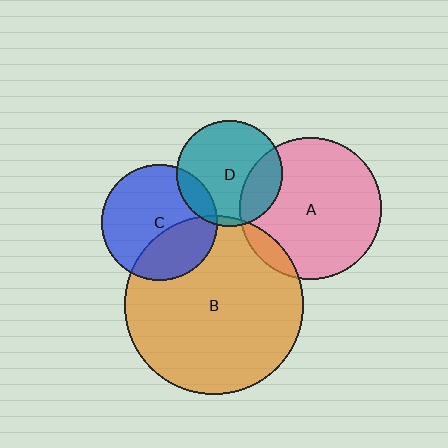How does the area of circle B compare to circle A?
Approximately 1.6 times.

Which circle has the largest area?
Circle B (orange).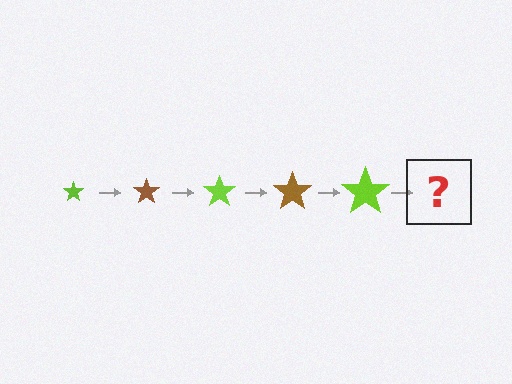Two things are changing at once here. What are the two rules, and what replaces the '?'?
The two rules are that the star grows larger each step and the color cycles through lime and brown. The '?' should be a brown star, larger than the previous one.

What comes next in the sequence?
The next element should be a brown star, larger than the previous one.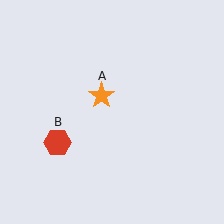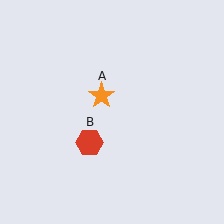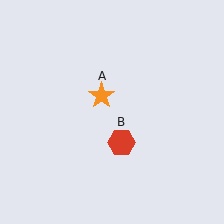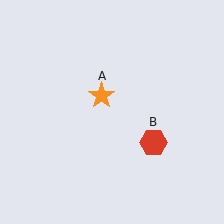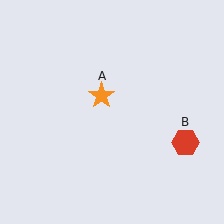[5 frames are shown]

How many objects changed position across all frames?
1 object changed position: red hexagon (object B).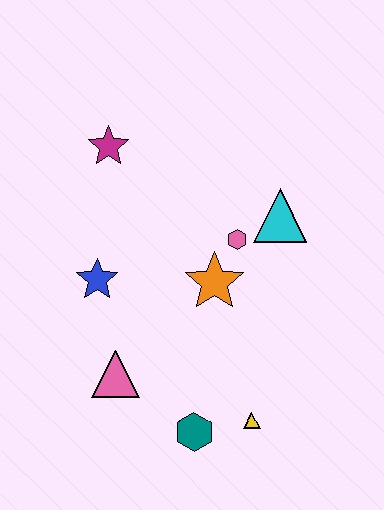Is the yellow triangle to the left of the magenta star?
No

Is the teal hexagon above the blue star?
No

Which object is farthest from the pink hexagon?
The teal hexagon is farthest from the pink hexagon.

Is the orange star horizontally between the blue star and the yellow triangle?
Yes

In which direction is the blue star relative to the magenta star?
The blue star is below the magenta star.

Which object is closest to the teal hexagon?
The yellow triangle is closest to the teal hexagon.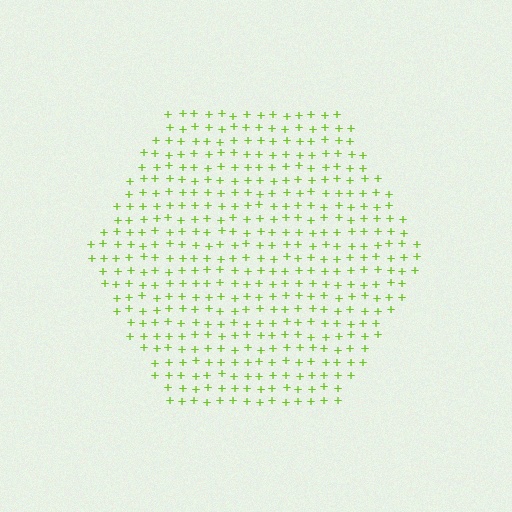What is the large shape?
The large shape is a hexagon.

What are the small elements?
The small elements are plus signs.